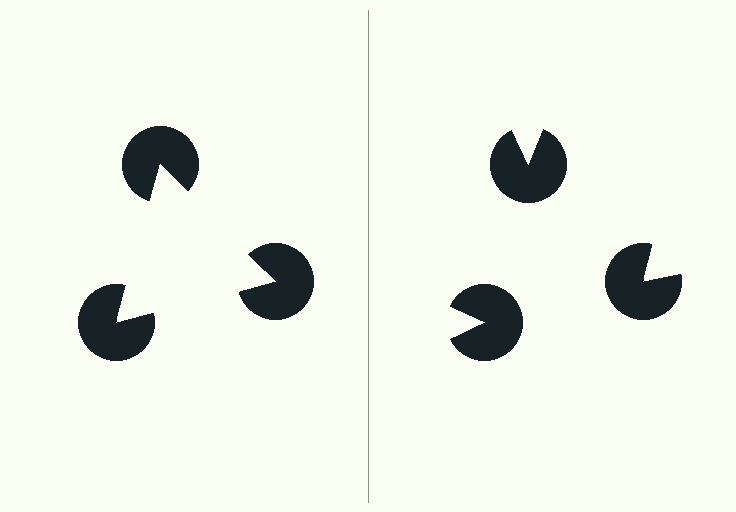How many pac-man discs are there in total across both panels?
6 — 3 on each side.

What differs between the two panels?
The pac-man discs are positioned identically on both sides; only the wedge orientations differ. On the left they align to a triangle; on the right they are misaligned.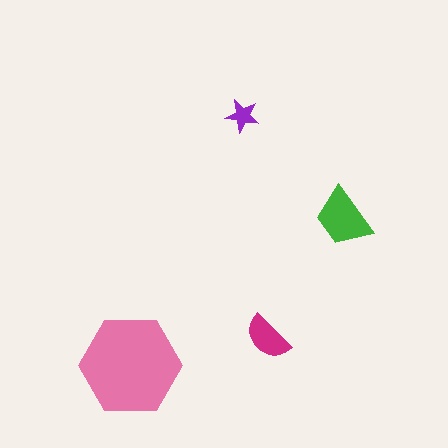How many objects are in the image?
There are 4 objects in the image.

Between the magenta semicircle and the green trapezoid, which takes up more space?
The green trapezoid.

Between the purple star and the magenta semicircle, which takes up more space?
The magenta semicircle.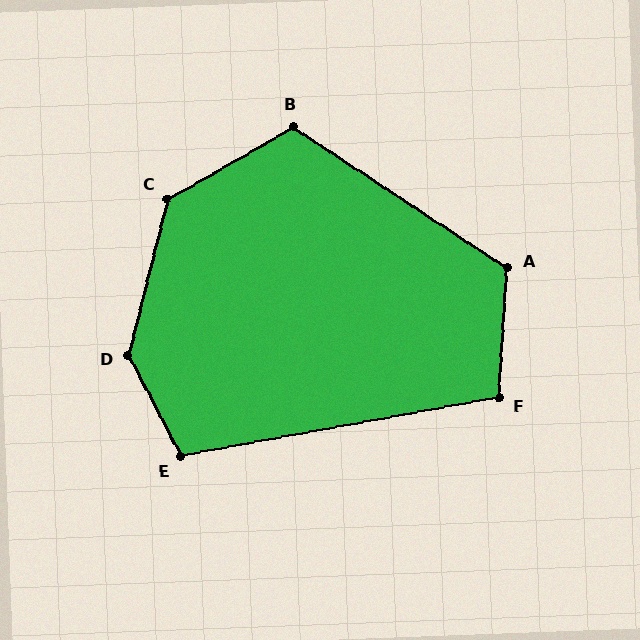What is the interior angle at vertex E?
Approximately 107 degrees (obtuse).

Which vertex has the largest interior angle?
D, at approximately 139 degrees.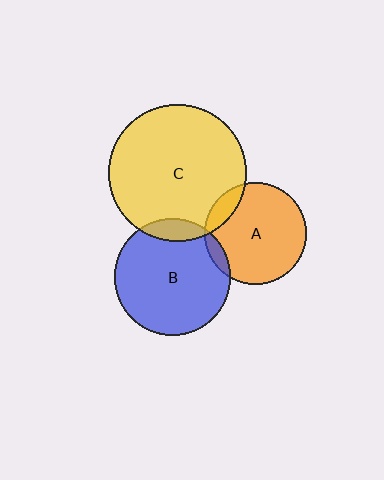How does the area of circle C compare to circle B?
Approximately 1.4 times.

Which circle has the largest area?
Circle C (yellow).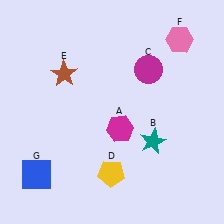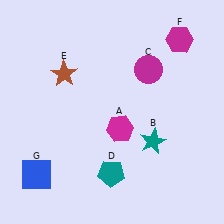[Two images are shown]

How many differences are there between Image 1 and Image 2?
There are 2 differences between the two images.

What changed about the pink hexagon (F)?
In Image 1, F is pink. In Image 2, it changed to magenta.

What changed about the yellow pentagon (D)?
In Image 1, D is yellow. In Image 2, it changed to teal.